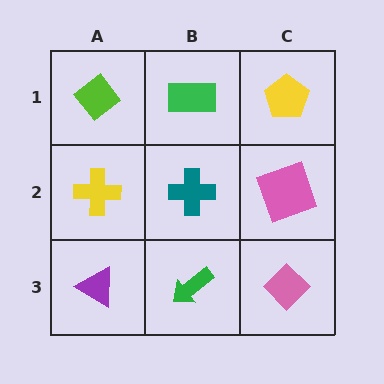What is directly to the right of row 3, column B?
A pink diamond.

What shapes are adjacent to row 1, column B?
A teal cross (row 2, column B), a lime diamond (row 1, column A), a yellow pentagon (row 1, column C).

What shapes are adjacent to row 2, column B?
A green rectangle (row 1, column B), a green arrow (row 3, column B), a yellow cross (row 2, column A), a pink square (row 2, column C).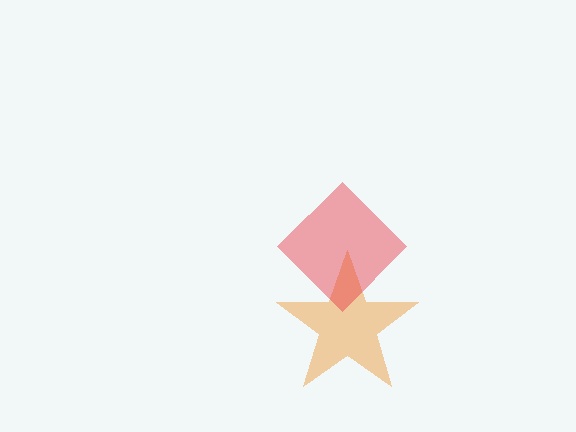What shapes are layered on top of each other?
The layered shapes are: an orange star, a red diamond.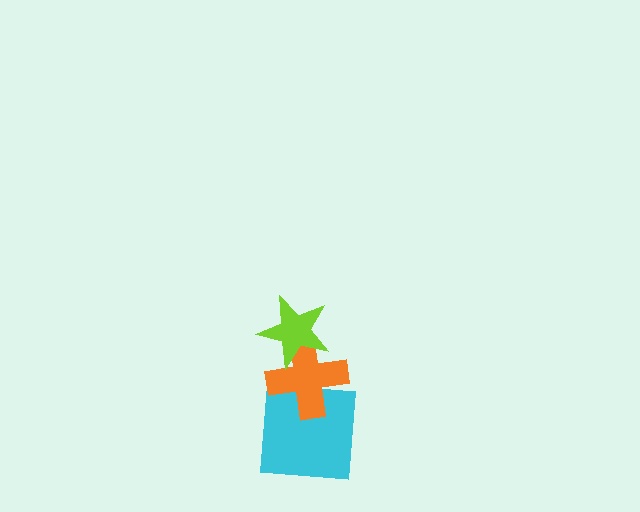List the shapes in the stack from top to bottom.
From top to bottom: the lime star, the orange cross, the cyan square.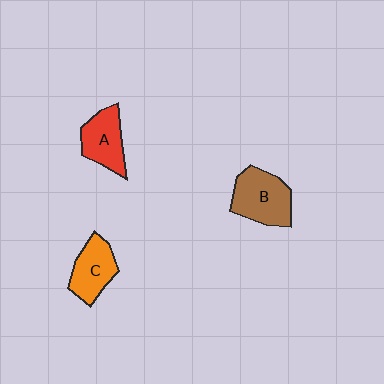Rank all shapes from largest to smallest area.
From largest to smallest: B (brown), C (orange), A (red).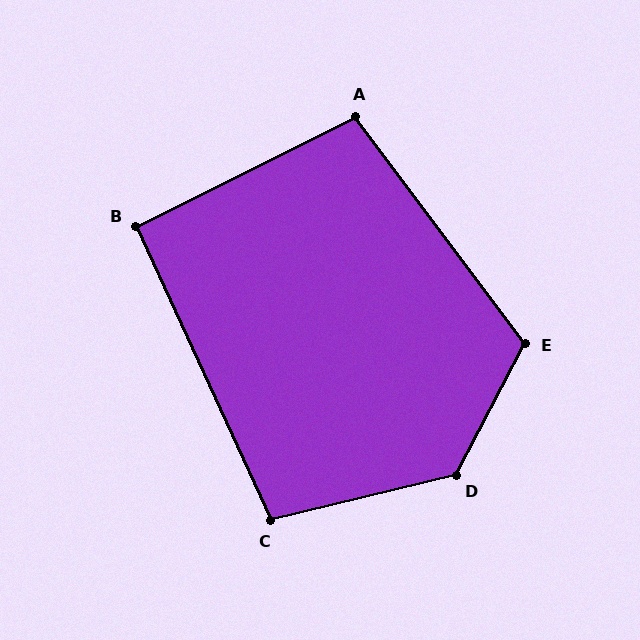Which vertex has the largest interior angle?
D, at approximately 131 degrees.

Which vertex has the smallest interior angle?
B, at approximately 92 degrees.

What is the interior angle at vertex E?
Approximately 116 degrees (obtuse).